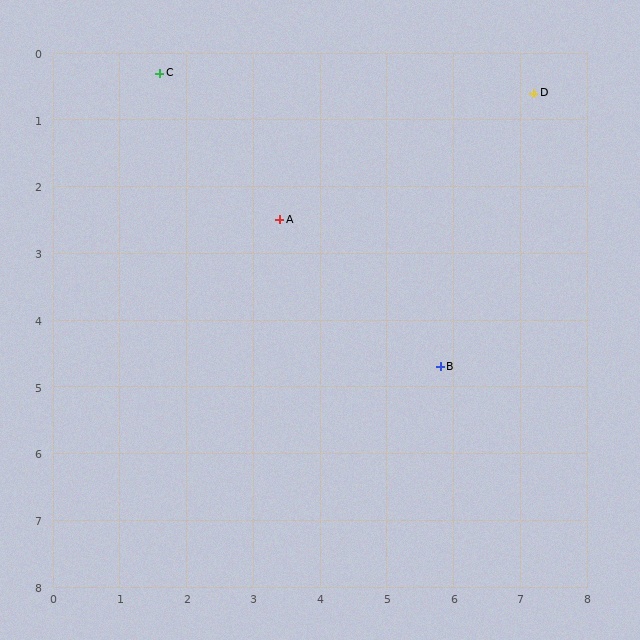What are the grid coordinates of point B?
Point B is at approximately (5.8, 4.7).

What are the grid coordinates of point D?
Point D is at approximately (7.2, 0.6).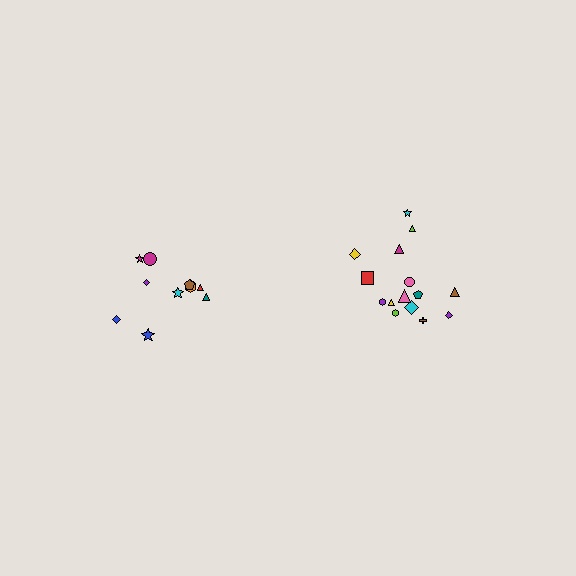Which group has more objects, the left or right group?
The right group.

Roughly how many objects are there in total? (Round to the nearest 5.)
Roughly 25 objects in total.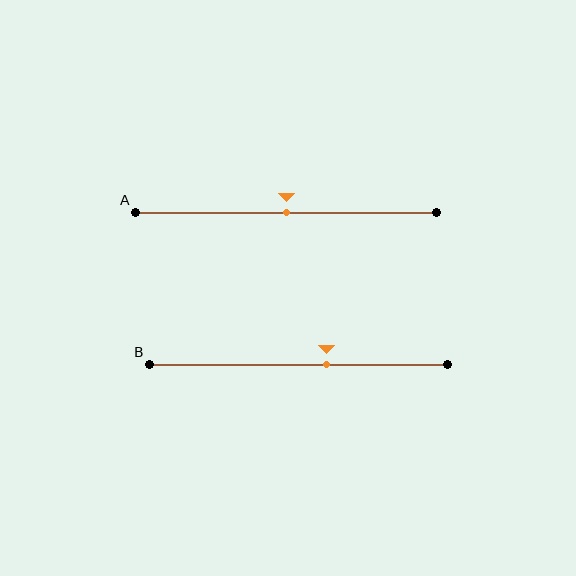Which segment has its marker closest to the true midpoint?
Segment A has its marker closest to the true midpoint.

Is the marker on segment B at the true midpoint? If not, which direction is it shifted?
No, the marker on segment B is shifted to the right by about 9% of the segment length.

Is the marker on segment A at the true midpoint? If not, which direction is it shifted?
Yes, the marker on segment A is at the true midpoint.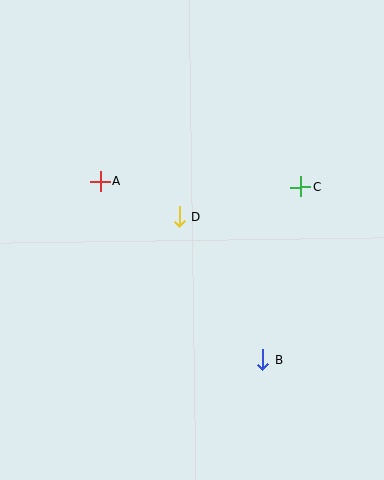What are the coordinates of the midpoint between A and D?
The midpoint between A and D is at (140, 199).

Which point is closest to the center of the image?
Point D at (179, 217) is closest to the center.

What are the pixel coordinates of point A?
Point A is at (101, 181).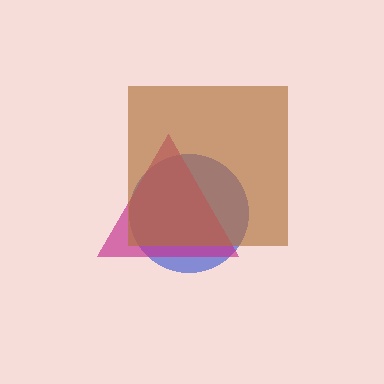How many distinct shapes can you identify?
There are 3 distinct shapes: a blue circle, a magenta triangle, a brown square.